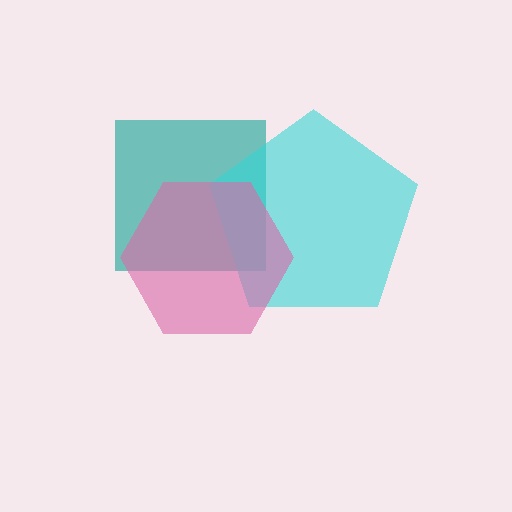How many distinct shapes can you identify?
There are 3 distinct shapes: a teal square, a cyan pentagon, a pink hexagon.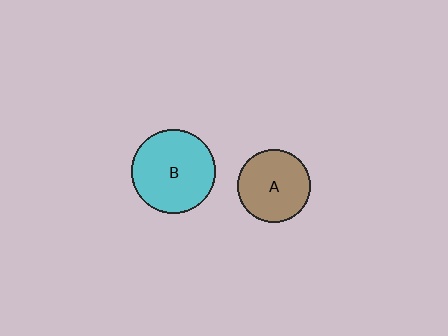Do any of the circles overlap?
No, none of the circles overlap.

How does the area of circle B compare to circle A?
Approximately 1.3 times.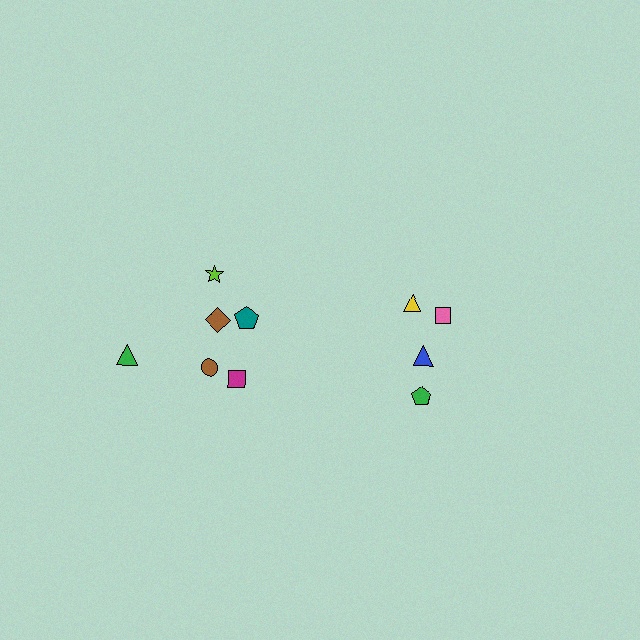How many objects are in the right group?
There are 4 objects.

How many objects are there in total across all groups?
There are 10 objects.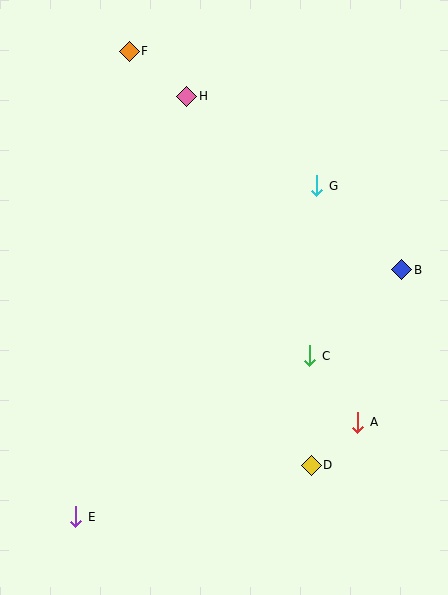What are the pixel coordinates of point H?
Point H is at (187, 96).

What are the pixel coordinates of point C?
Point C is at (310, 356).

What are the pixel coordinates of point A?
Point A is at (358, 422).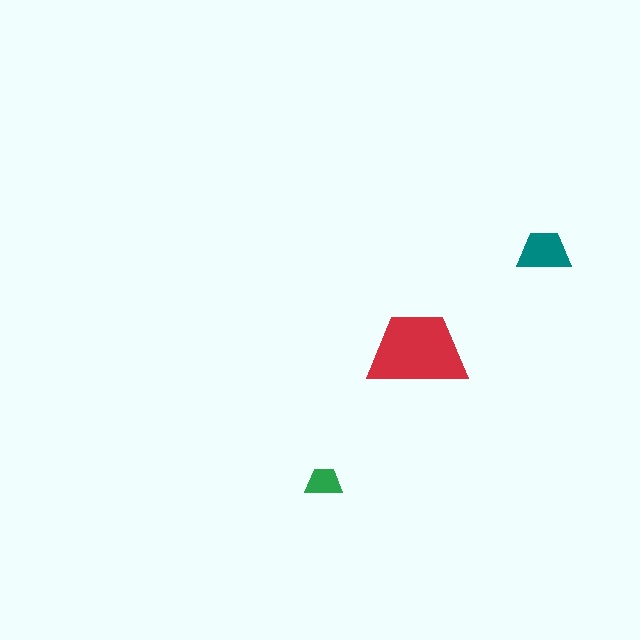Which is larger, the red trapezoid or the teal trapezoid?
The red one.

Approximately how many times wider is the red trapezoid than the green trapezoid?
About 2.5 times wider.